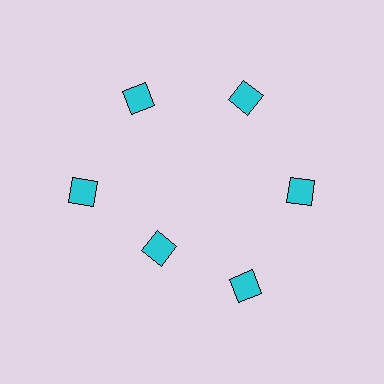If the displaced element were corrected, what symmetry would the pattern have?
It would have 6-fold rotational symmetry — the pattern would map onto itself every 60 degrees.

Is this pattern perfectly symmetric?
No. The 6 cyan diamonds are arranged in a ring, but one element near the 7 o'clock position is pulled inward toward the center, breaking the 6-fold rotational symmetry.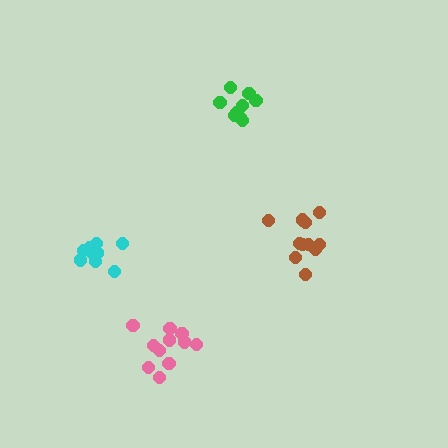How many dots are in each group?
Group 1: 9 dots, Group 2: 9 dots, Group 3: 11 dots, Group 4: 11 dots (40 total).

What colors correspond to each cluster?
The clusters are colored: cyan, green, brown, pink.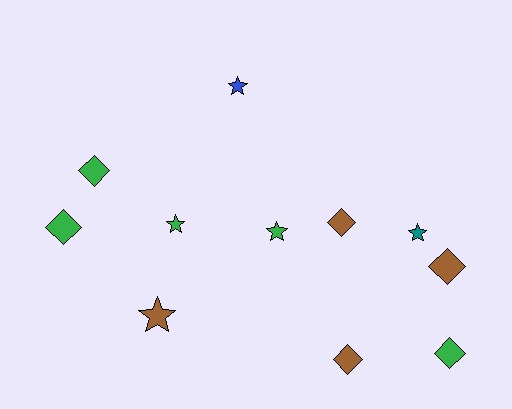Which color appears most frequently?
Green, with 5 objects.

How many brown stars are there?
There is 1 brown star.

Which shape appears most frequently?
Diamond, with 6 objects.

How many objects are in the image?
There are 11 objects.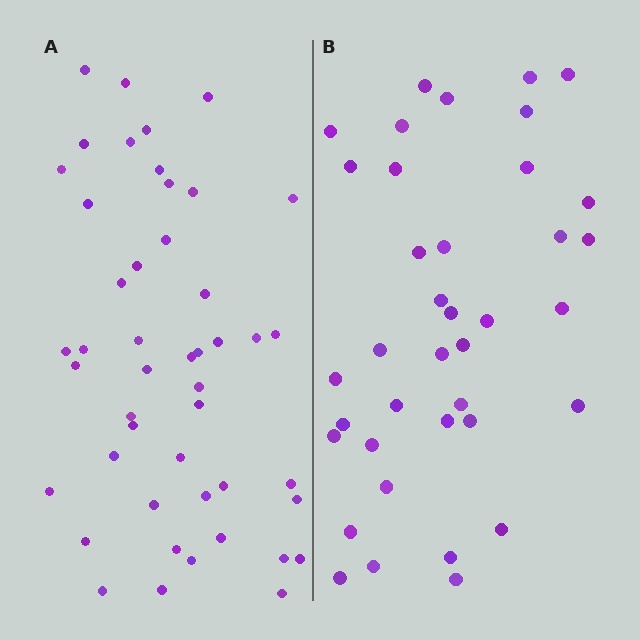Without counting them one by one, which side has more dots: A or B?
Region A (the left region) has more dots.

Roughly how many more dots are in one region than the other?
Region A has roughly 8 or so more dots than region B.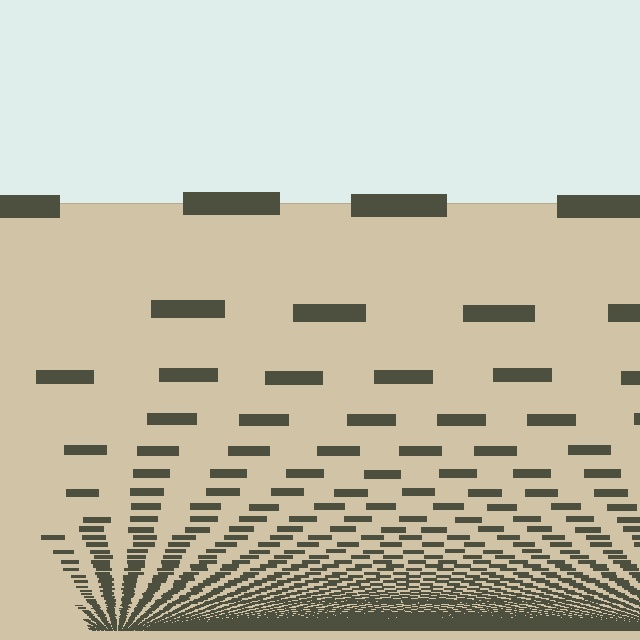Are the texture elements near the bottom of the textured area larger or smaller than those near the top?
Smaller. The gradient is inverted — elements near the bottom are smaller and denser.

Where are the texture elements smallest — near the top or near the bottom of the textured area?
Near the bottom.